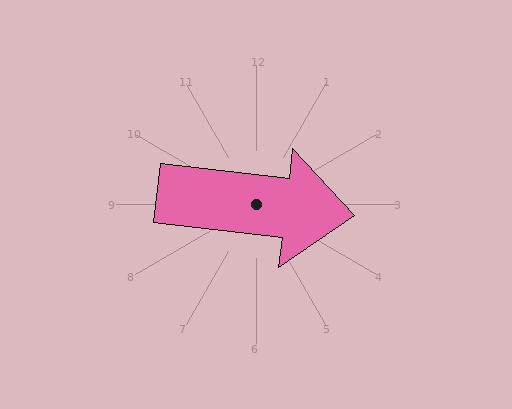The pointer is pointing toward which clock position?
Roughly 3 o'clock.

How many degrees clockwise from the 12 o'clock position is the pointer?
Approximately 97 degrees.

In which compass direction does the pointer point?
East.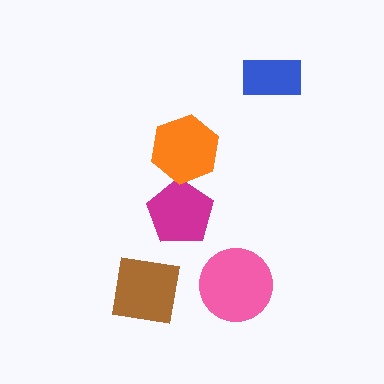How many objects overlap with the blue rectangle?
0 objects overlap with the blue rectangle.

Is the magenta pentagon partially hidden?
Yes, it is partially covered by another shape.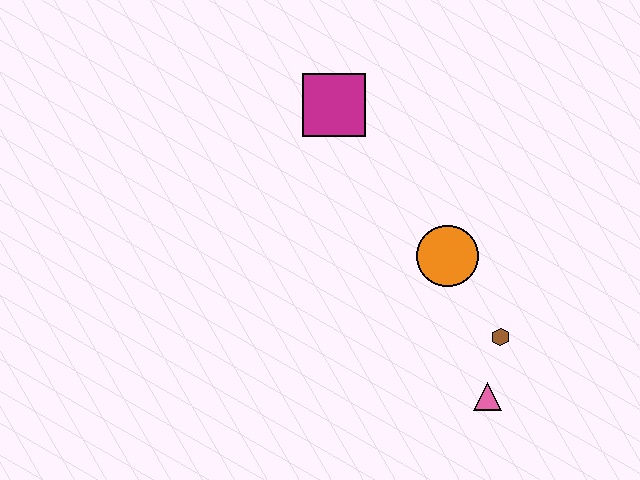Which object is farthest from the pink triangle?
The magenta square is farthest from the pink triangle.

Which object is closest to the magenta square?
The orange circle is closest to the magenta square.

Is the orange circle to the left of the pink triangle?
Yes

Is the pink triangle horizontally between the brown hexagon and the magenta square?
Yes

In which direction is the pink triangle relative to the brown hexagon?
The pink triangle is below the brown hexagon.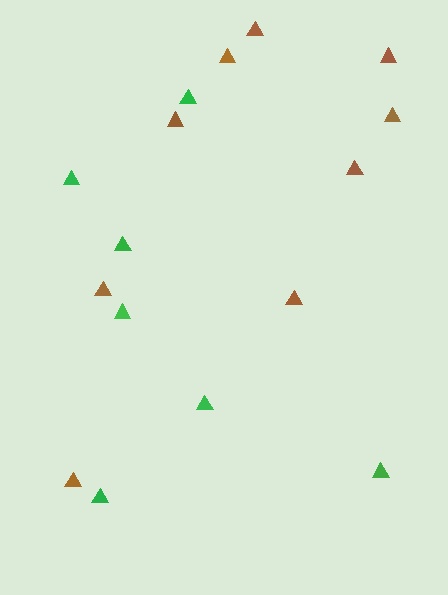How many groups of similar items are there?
There are 2 groups: one group of brown triangles (9) and one group of green triangles (7).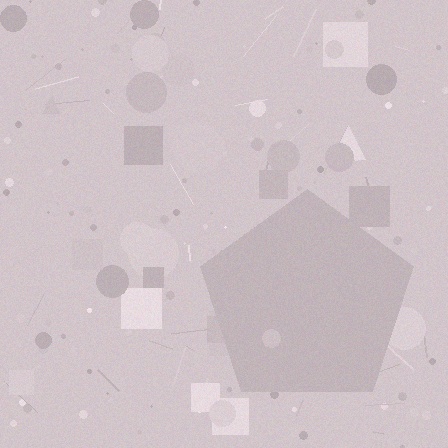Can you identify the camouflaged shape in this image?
The camouflaged shape is a pentagon.